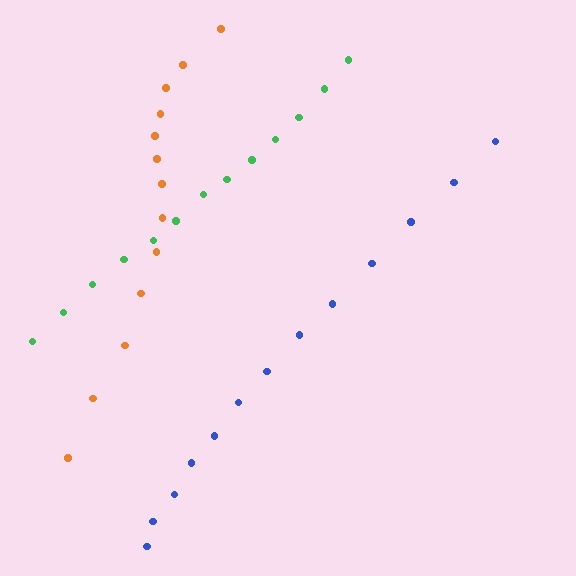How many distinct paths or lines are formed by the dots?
There are 3 distinct paths.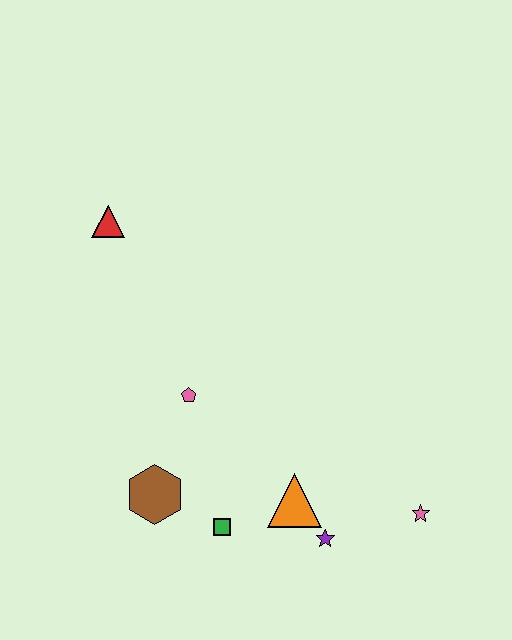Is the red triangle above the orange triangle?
Yes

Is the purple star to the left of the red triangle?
No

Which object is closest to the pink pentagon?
The brown hexagon is closest to the pink pentagon.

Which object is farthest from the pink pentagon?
The pink star is farthest from the pink pentagon.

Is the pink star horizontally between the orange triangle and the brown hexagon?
No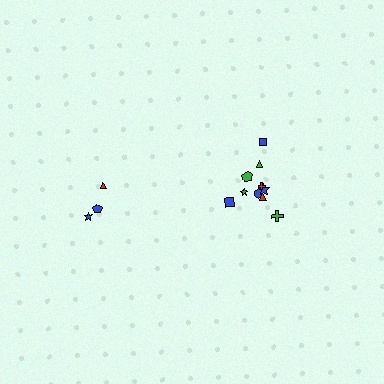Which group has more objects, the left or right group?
The right group.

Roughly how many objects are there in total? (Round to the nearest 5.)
Roughly 15 objects in total.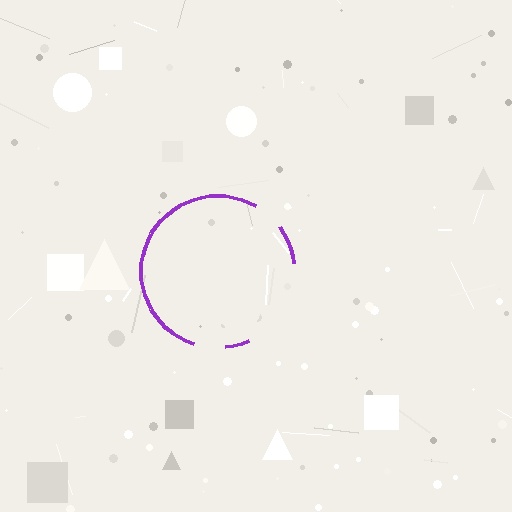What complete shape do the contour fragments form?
The contour fragments form a circle.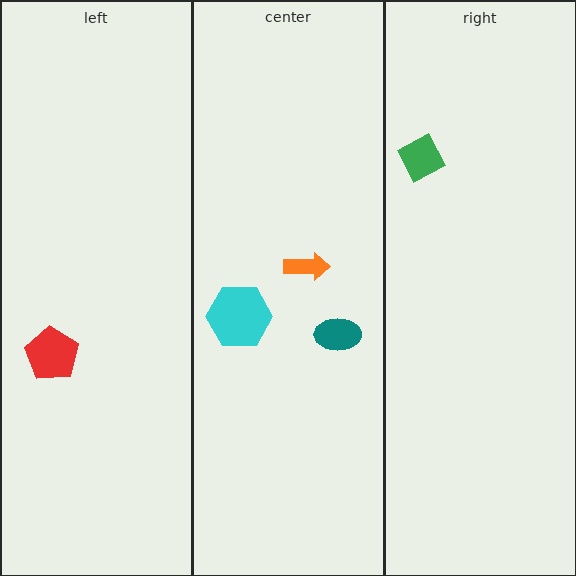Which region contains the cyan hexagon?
The center region.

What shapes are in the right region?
The green diamond.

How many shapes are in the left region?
1.